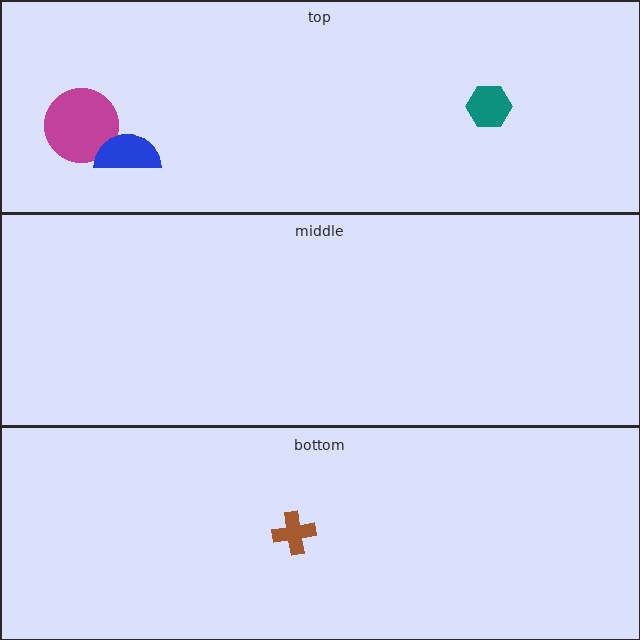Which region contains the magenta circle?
The top region.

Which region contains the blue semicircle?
The top region.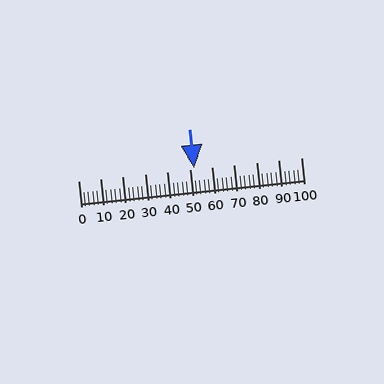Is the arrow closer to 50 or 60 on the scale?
The arrow is closer to 50.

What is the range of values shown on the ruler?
The ruler shows values from 0 to 100.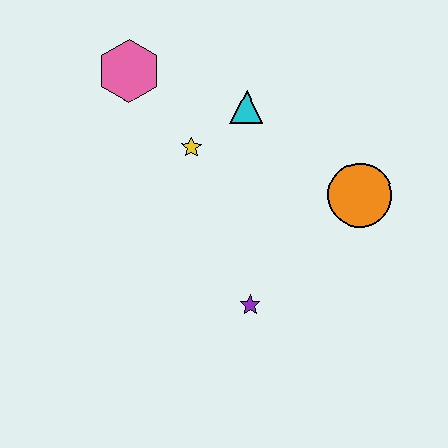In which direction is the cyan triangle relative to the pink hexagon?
The cyan triangle is to the right of the pink hexagon.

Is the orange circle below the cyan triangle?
Yes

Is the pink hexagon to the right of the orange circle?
No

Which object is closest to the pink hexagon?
The yellow star is closest to the pink hexagon.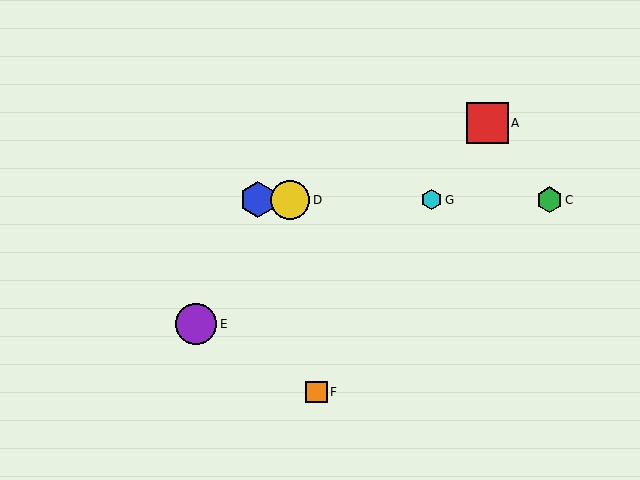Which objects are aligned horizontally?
Objects B, C, D, G are aligned horizontally.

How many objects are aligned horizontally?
4 objects (B, C, D, G) are aligned horizontally.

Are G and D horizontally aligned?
Yes, both are at y≈200.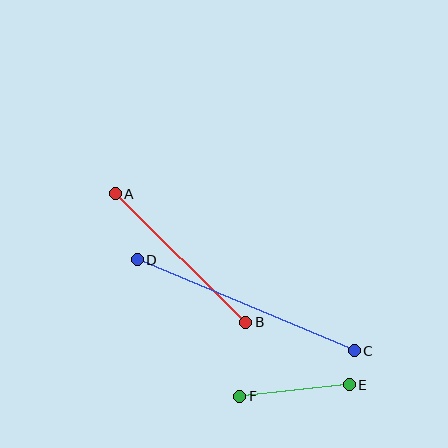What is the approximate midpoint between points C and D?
The midpoint is at approximately (246, 305) pixels.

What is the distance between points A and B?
The distance is approximately 183 pixels.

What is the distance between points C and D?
The distance is approximately 235 pixels.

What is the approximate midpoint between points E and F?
The midpoint is at approximately (295, 391) pixels.